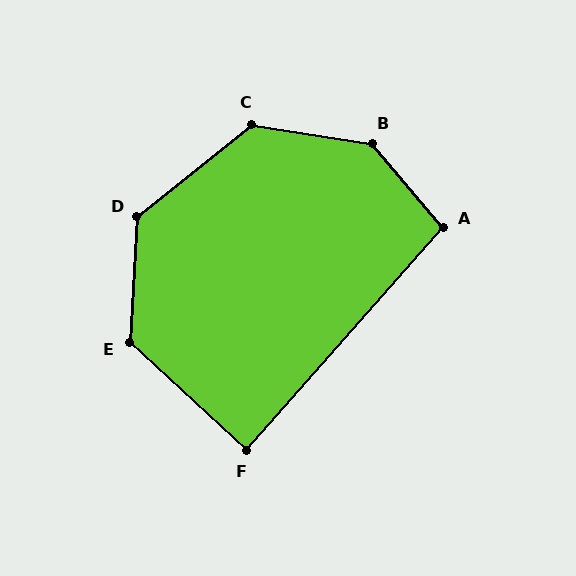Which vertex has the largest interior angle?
B, at approximately 139 degrees.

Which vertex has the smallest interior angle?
F, at approximately 89 degrees.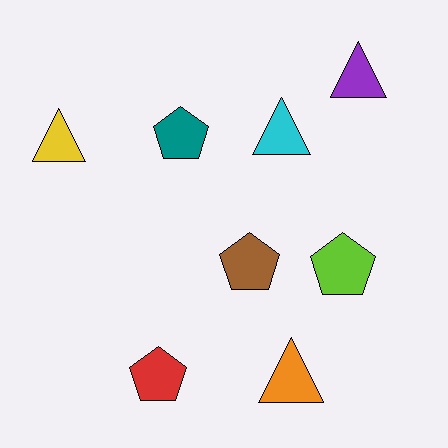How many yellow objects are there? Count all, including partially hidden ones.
There is 1 yellow object.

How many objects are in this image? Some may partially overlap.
There are 8 objects.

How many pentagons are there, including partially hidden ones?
There are 4 pentagons.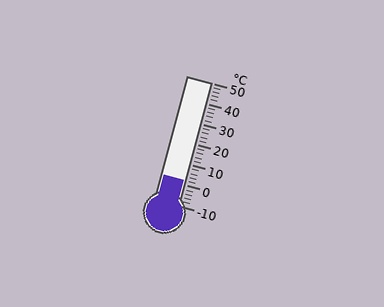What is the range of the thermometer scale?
The thermometer scale ranges from -10°C to 50°C.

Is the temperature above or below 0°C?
The temperature is above 0°C.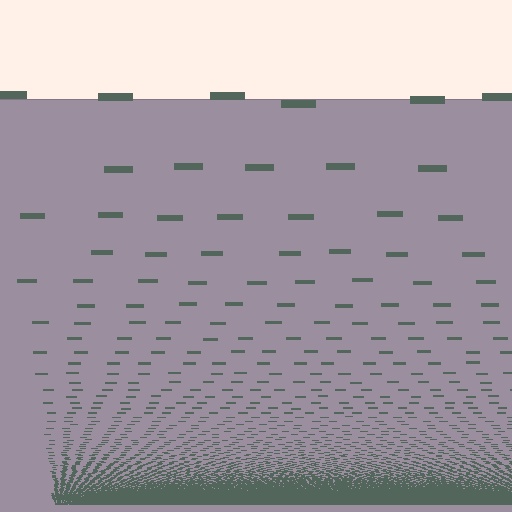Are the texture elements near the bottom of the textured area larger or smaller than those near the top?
Smaller. The gradient is inverted — elements near the bottom are smaller and denser.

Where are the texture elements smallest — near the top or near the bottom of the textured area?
Near the bottom.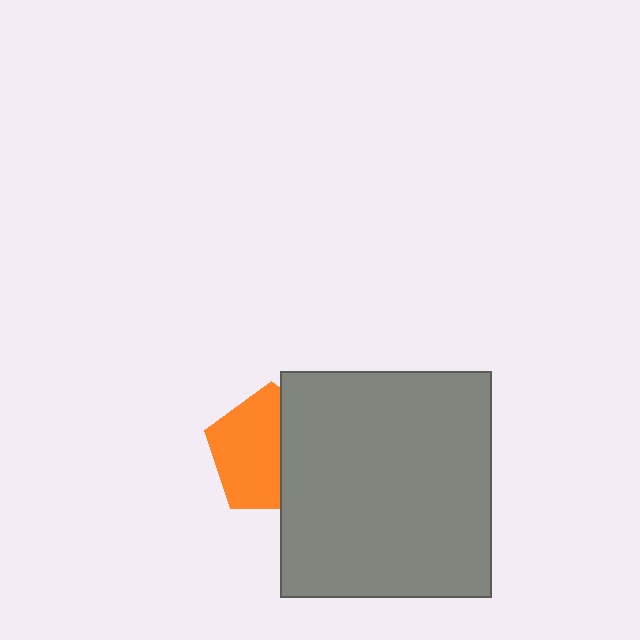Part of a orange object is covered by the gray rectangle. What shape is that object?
It is a pentagon.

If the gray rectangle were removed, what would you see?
You would see the complete orange pentagon.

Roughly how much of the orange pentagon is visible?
About half of it is visible (roughly 58%).